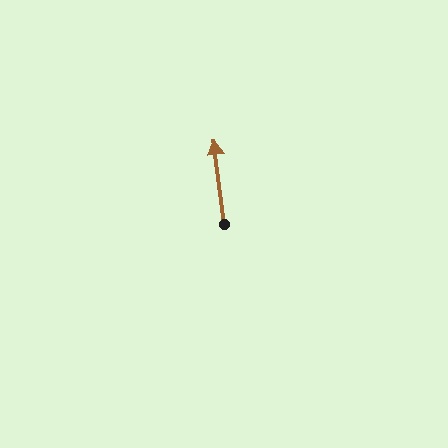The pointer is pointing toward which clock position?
Roughly 12 o'clock.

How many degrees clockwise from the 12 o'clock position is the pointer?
Approximately 353 degrees.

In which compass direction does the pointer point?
North.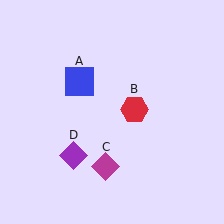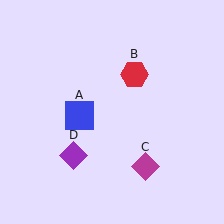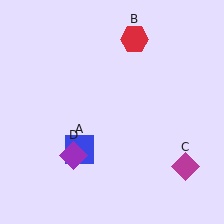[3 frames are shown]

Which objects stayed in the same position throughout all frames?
Purple diamond (object D) remained stationary.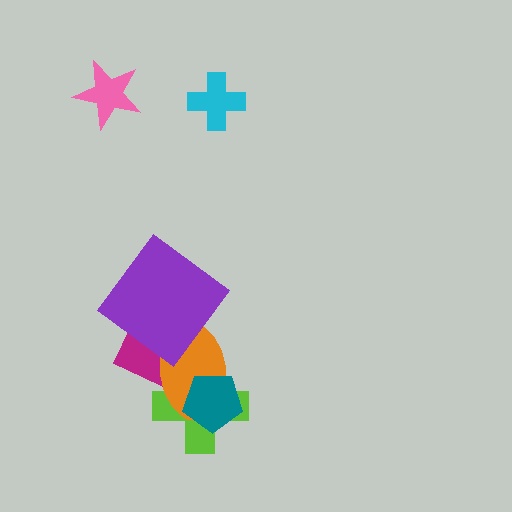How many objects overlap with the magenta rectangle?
3 objects overlap with the magenta rectangle.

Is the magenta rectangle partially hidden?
Yes, it is partially covered by another shape.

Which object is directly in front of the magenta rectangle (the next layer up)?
The orange ellipse is directly in front of the magenta rectangle.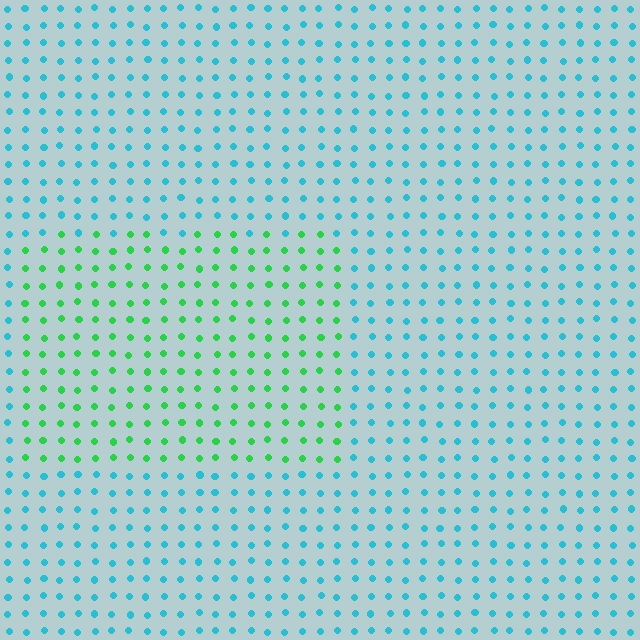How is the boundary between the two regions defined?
The boundary is defined purely by a slight shift in hue (about 56 degrees). Spacing, size, and orientation are identical on both sides.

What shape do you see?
I see a rectangle.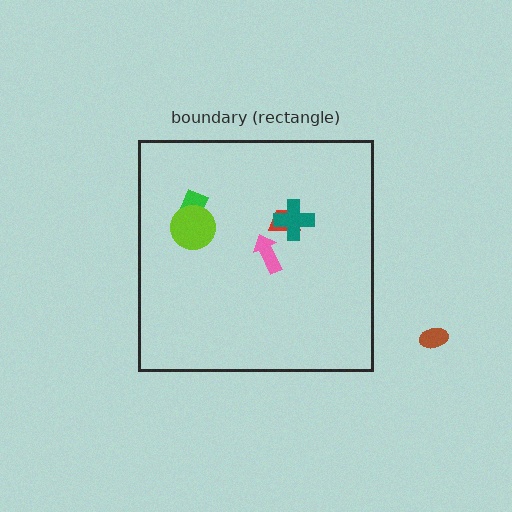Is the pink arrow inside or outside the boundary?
Inside.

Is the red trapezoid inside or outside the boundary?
Inside.